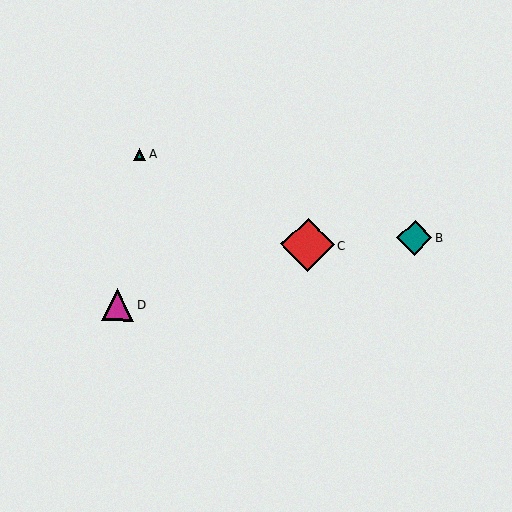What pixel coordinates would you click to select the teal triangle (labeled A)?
Click at (140, 154) to select the teal triangle A.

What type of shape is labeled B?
Shape B is a teal diamond.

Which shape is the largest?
The red diamond (labeled C) is the largest.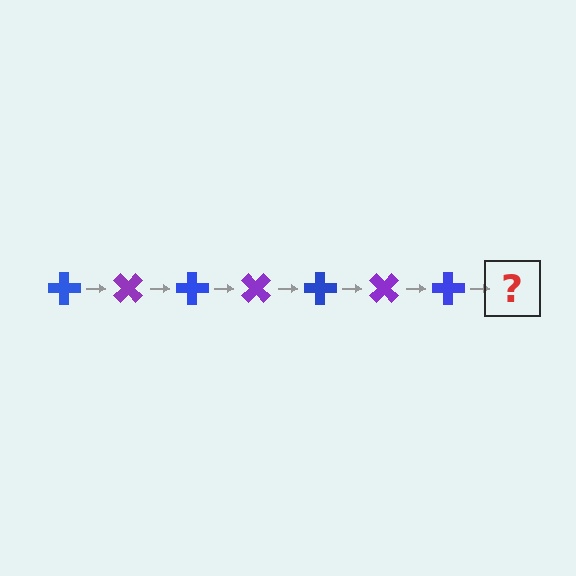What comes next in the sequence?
The next element should be a purple cross, rotated 315 degrees from the start.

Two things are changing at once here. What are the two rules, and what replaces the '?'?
The two rules are that it rotates 45 degrees each step and the color cycles through blue and purple. The '?' should be a purple cross, rotated 315 degrees from the start.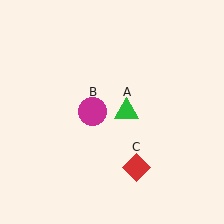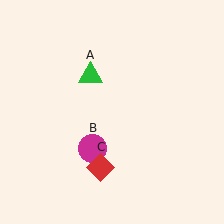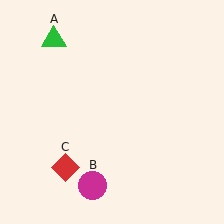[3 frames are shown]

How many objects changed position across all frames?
3 objects changed position: green triangle (object A), magenta circle (object B), red diamond (object C).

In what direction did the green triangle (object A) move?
The green triangle (object A) moved up and to the left.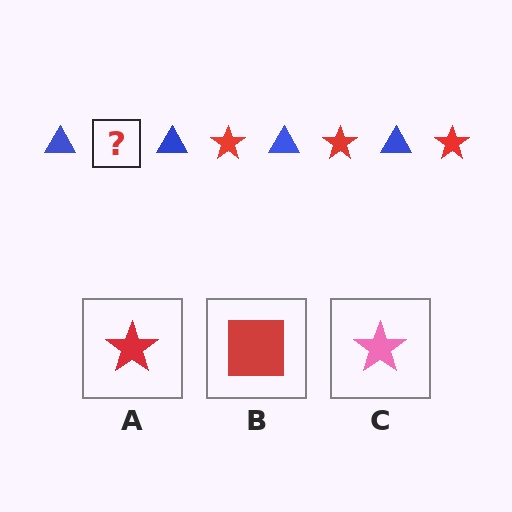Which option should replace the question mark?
Option A.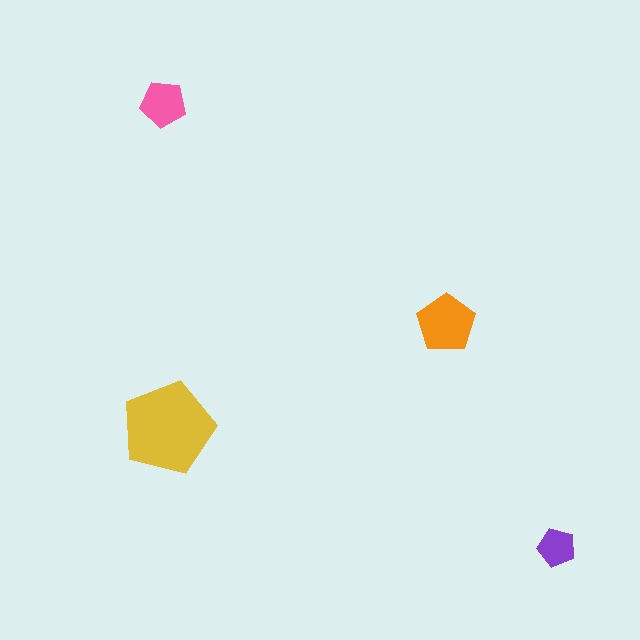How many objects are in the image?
There are 4 objects in the image.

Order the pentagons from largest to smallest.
the yellow one, the orange one, the pink one, the purple one.